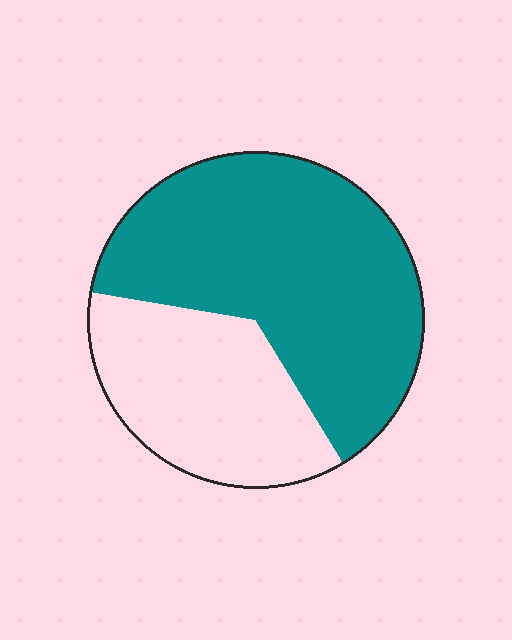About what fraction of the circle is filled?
About five eighths (5/8).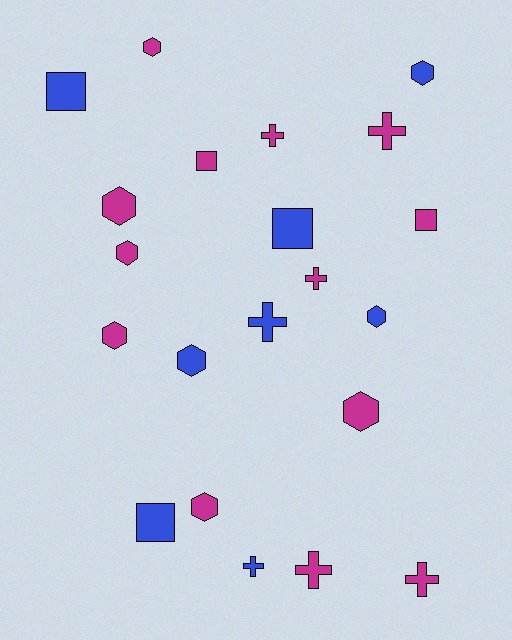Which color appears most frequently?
Magenta, with 13 objects.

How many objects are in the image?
There are 21 objects.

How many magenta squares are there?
There are 2 magenta squares.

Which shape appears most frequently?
Hexagon, with 9 objects.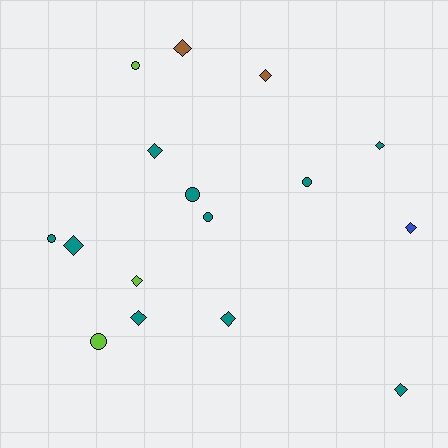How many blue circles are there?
There are no blue circles.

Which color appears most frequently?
Teal, with 10 objects.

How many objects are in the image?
There are 16 objects.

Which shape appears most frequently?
Diamond, with 10 objects.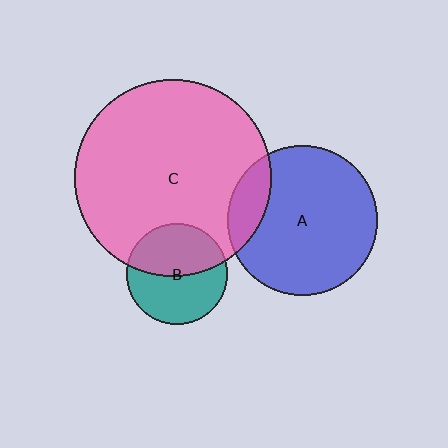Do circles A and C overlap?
Yes.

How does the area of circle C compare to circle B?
Approximately 3.8 times.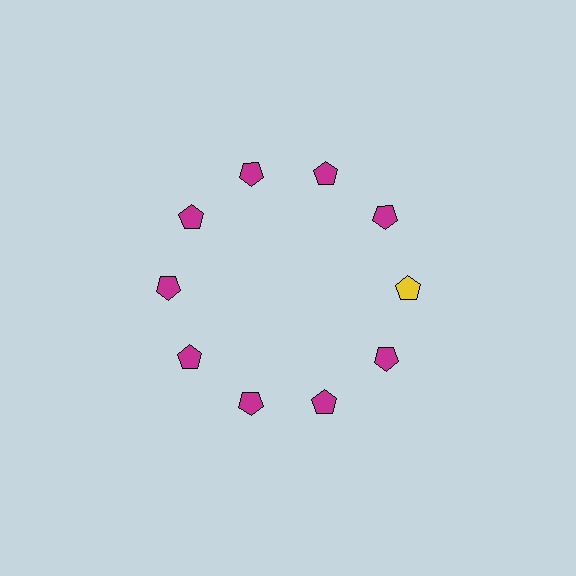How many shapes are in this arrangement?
There are 10 shapes arranged in a ring pattern.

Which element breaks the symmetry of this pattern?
The yellow pentagon at roughly the 3 o'clock position breaks the symmetry. All other shapes are magenta pentagons.